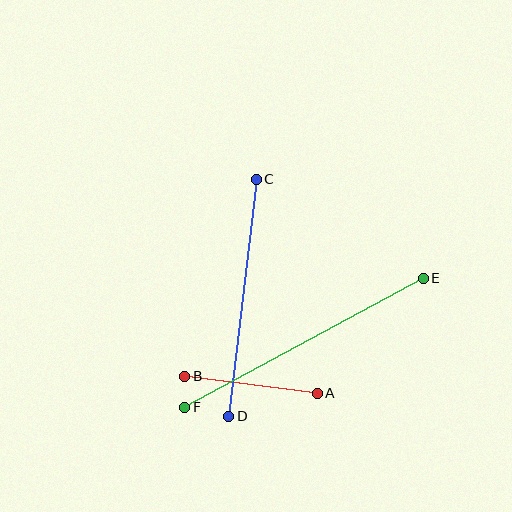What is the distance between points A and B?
The distance is approximately 133 pixels.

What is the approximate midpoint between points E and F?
The midpoint is at approximately (304, 343) pixels.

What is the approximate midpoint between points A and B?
The midpoint is at approximately (251, 385) pixels.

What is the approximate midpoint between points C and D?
The midpoint is at approximately (242, 298) pixels.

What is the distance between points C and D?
The distance is approximately 239 pixels.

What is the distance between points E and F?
The distance is approximately 271 pixels.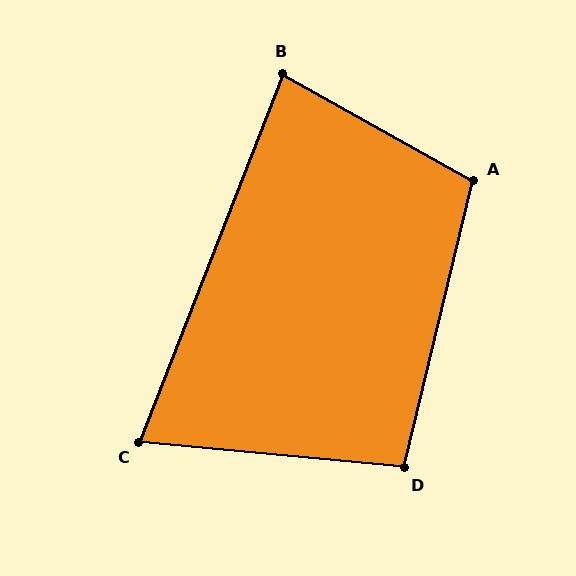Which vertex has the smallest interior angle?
C, at approximately 74 degrees.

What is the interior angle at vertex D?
Approximately 98 degrees (obtuse).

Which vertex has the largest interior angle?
A, at approximately 106 degrees.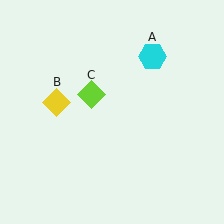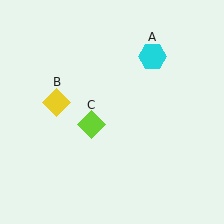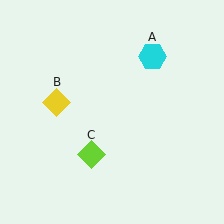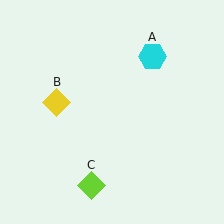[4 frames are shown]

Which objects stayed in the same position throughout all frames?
Cyan hexagon (object A) and yellow diamond (object B) remained stationary.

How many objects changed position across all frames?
1 object changed position: lime diamond (object C).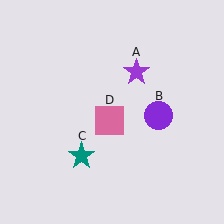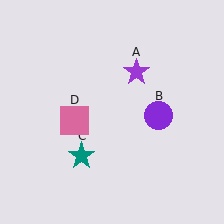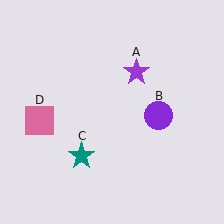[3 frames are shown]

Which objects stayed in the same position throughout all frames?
Purple star (object A) and purple circle (object B) and teal star (object C) remained stationary.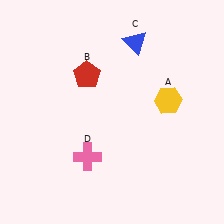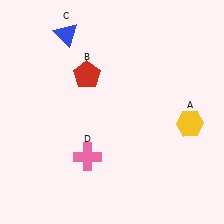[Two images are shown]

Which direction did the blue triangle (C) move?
The blue triangle (C) moved left.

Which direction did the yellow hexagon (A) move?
The yellow hexagon (A) moved down.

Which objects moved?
The objects that moved are: the yellow hexagon (A), the blue triangle (C).